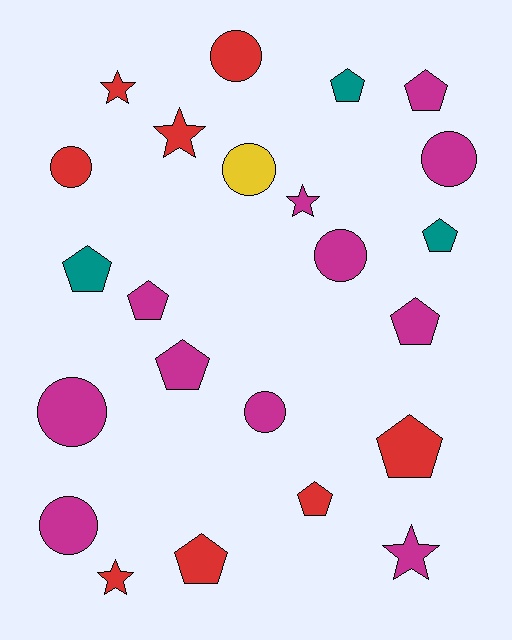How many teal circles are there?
There are no teal circles.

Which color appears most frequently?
Magenta, with 11 objects.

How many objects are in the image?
There are 23 objects.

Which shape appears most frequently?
Pentagon, with 10 objects.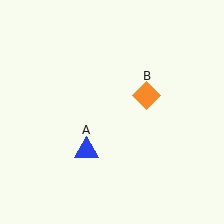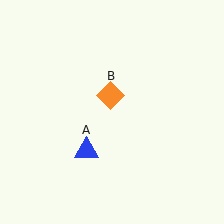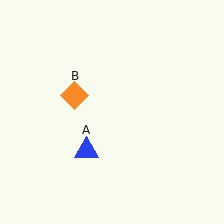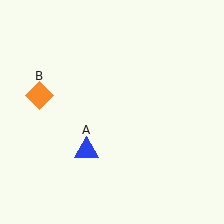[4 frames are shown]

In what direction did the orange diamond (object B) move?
The orange diamond (object B) moved left.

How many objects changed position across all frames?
1 object changed position: orange diamond (object B).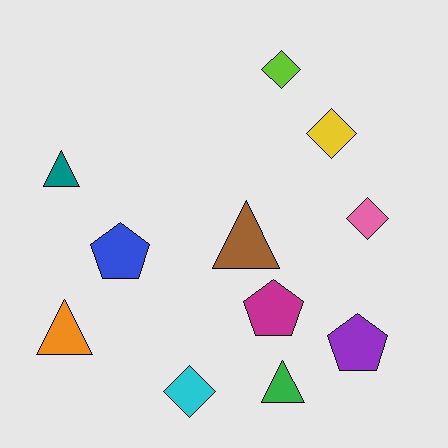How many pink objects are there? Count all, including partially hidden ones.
There is 1 pink object.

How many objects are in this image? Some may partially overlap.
There are 11 objects.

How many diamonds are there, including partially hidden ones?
There are 4 diamonds.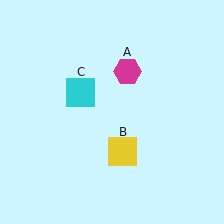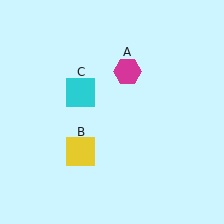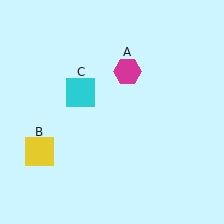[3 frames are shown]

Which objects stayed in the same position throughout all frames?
Magenta hexagon (object A) and cyan square (object C) remained stationary.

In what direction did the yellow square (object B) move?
The yellow square (object B) moved left.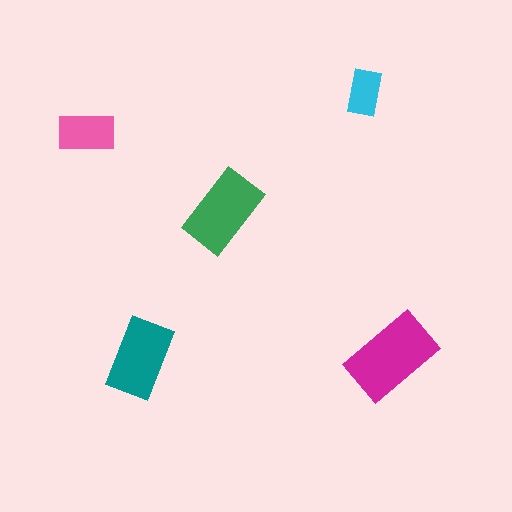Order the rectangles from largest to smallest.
the magenta one, the green one, the teal one, the pink one, the cyan one.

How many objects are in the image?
There are 5 objects in the image.